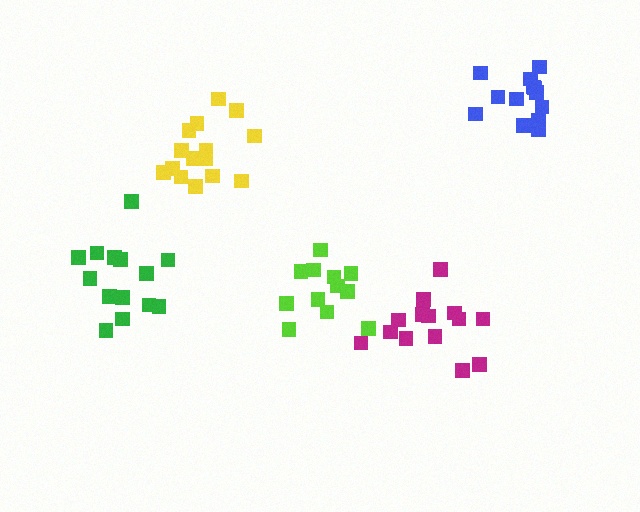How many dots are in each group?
Group 1: 14 dots, Group 2: 12 dots, Group 3: 15 dots, Group 4: 14 dots, Group 5: 14 dots (69 total).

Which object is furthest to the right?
The blue cluster is rightmost.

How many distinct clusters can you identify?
There are 5 distinct clusters.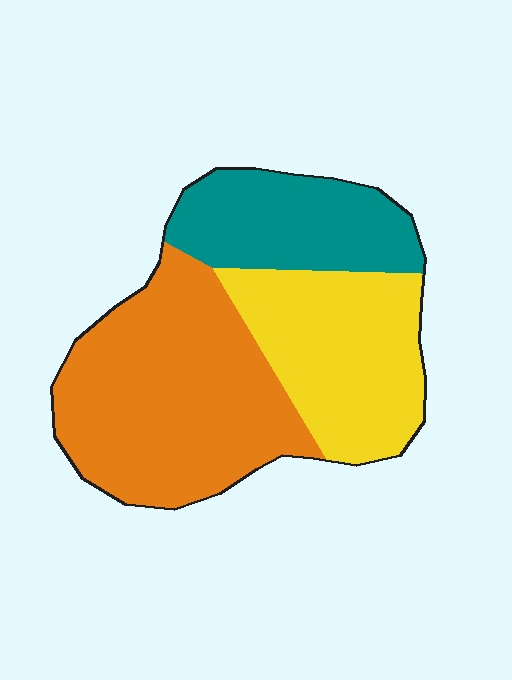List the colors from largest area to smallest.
From largest to smallest: orange, yellow, teal.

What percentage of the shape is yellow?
Yellow takes up about one third (1/3) of the shape.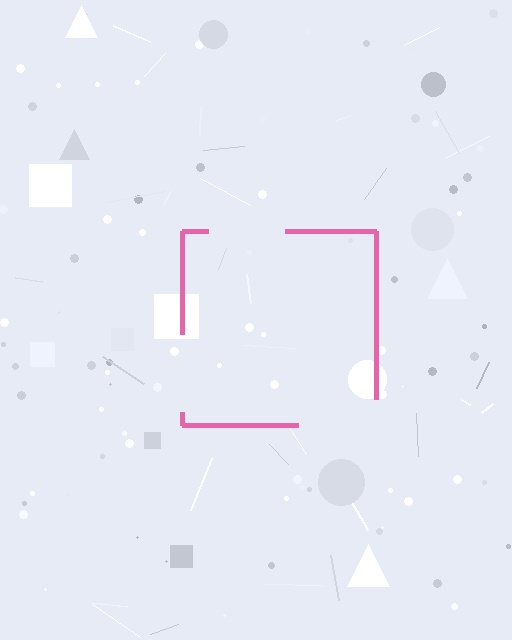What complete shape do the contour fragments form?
The contour fragments form a square.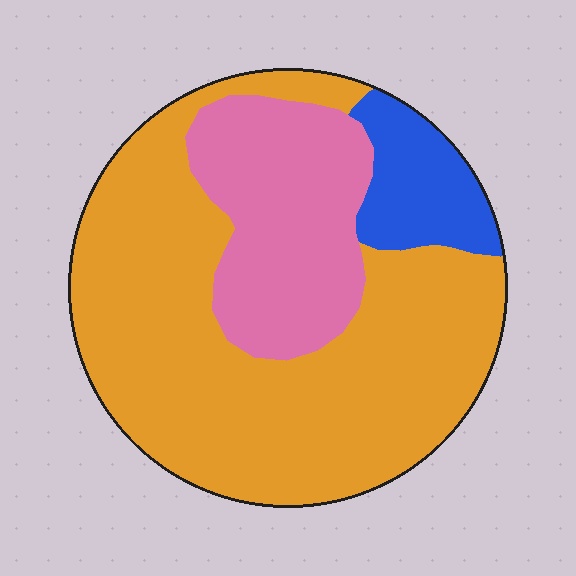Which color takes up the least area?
Blue, at roughly 10%.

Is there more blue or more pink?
Pink.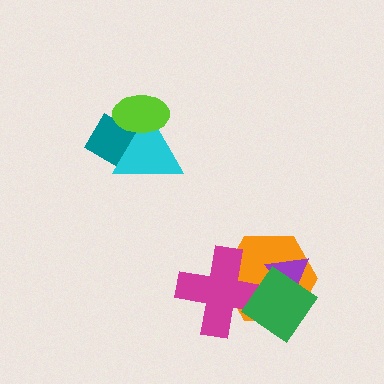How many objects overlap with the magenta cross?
2 objects overlap with the magenta cross.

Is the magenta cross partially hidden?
Yes, it is partially covered by another shape.